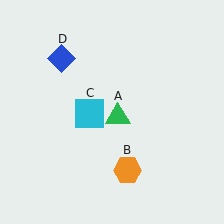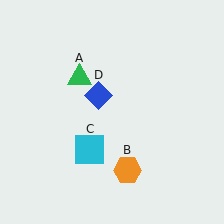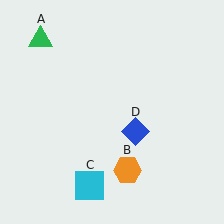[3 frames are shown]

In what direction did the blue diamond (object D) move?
The blue diamond (object D) moved down and to the right.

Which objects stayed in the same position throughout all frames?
Orange hexagon (object B) remained stationary.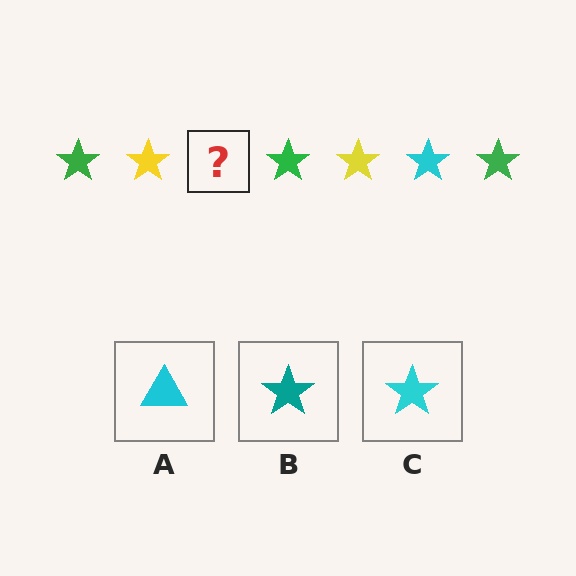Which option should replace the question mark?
Option C.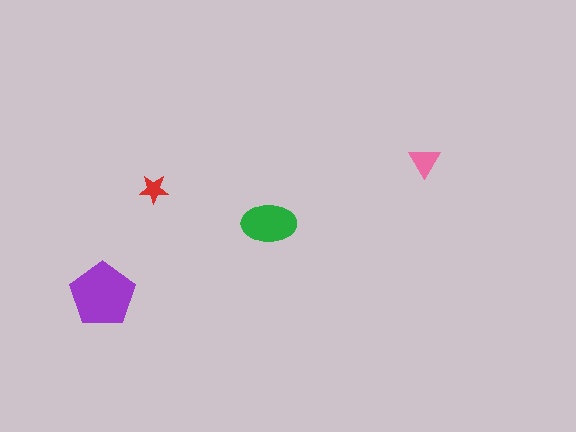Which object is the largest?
The purple pentagon.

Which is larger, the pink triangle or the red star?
The pink triangle.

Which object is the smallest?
The red star.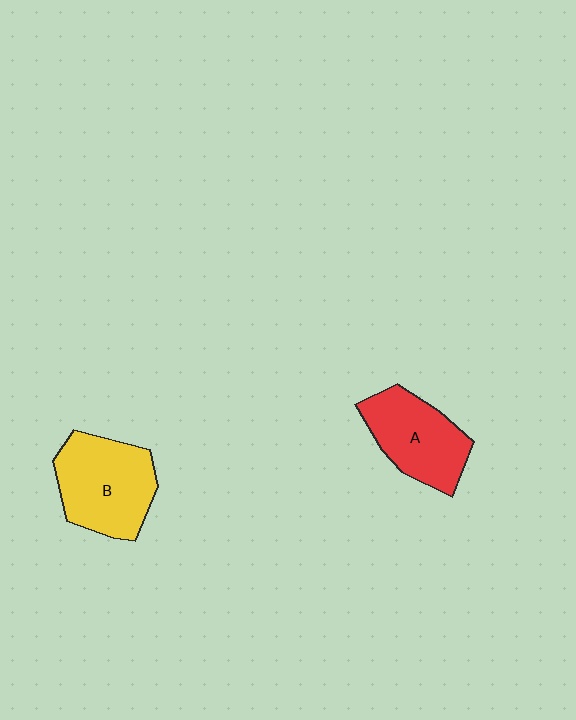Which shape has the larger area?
Shape B (yellow).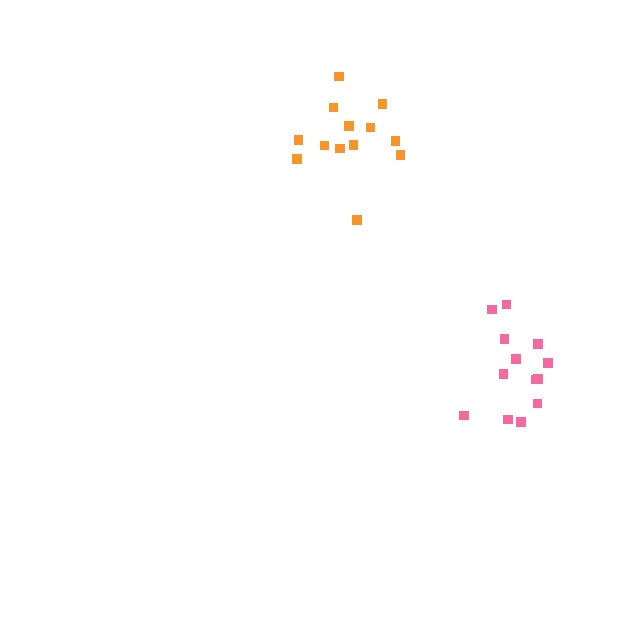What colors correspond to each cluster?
The clusters are colored: pink, orange.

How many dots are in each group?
Group 1: 13 dots, Group 2: 13 dots (26 total).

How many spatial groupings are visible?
There are 2 spatial groupings.